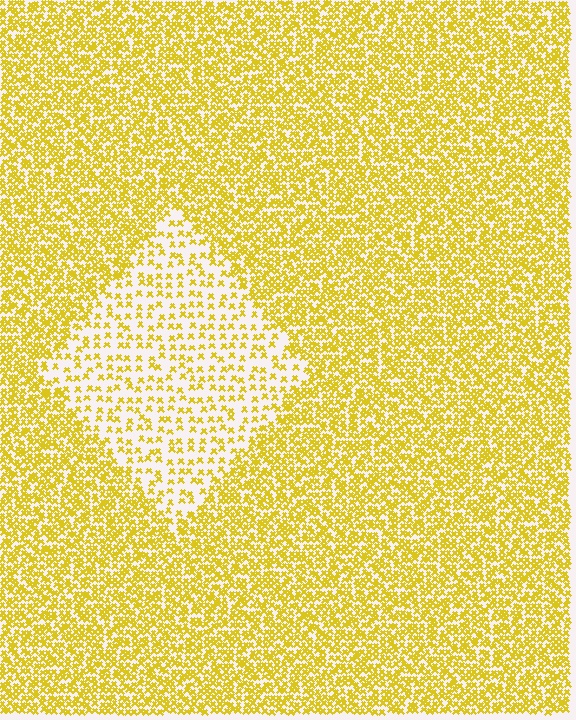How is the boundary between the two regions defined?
The boundary is defined by a change in element density (approximately 2.5x ratio). All elements are the same color, size, and shape.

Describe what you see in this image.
The image contains small yellow elements arranged at two different densities. A diamond-shaped region is visible where the elements are less densely packed than the surrounding area.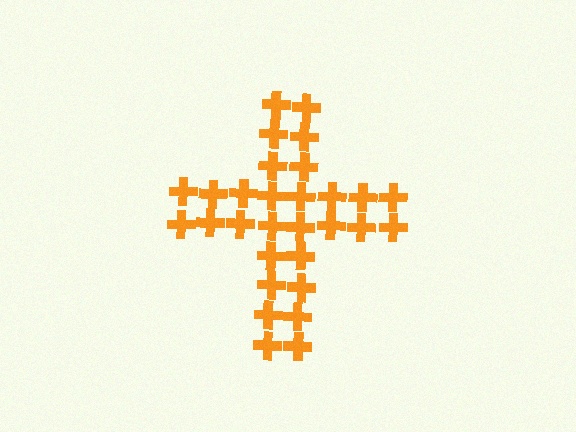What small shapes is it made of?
It is made of small crosses.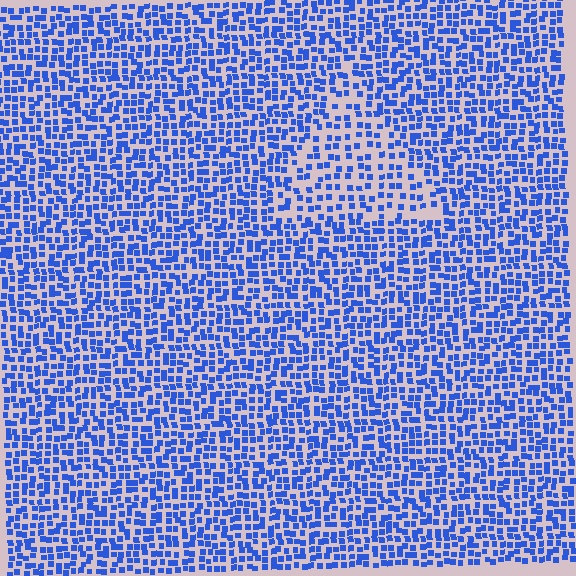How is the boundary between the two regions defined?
The boundary is defined by a change in element density (approximately 1.7x ratio). All elements are the same color, size, and shape.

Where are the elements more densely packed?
The elements are more densely packed outside the triangle boundary.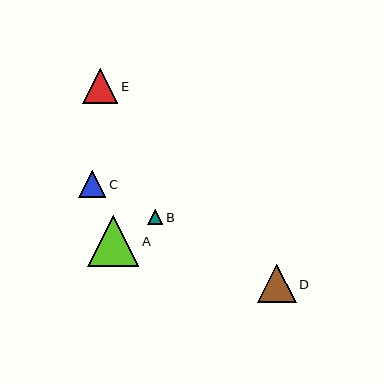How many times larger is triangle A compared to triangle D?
Triangle A is approximately 1.3 times the size of triangle D.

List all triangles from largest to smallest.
From largest to smallest: A, D, E, C, B.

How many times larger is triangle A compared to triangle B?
Triangle A is approximately 3.4 times the size of triangle B.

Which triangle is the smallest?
Triangle B is the smallest with a size of approximately 15 pixels.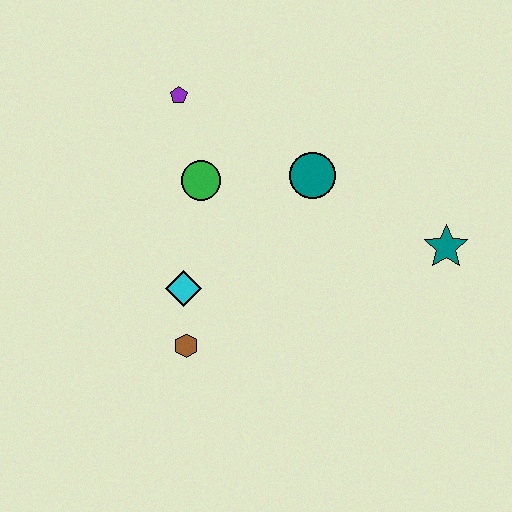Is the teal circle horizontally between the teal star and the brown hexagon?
Yes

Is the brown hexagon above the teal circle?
No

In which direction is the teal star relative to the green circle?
The teal star is to the right of the green circle.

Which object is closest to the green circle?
The purple pentagon is closest to the green circle.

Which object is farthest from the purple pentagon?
The teal star is farthest from the purple pentagon.